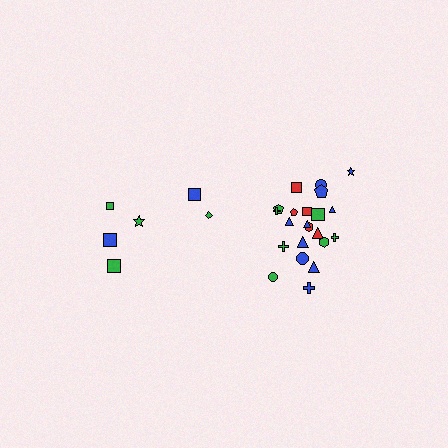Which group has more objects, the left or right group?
The right group.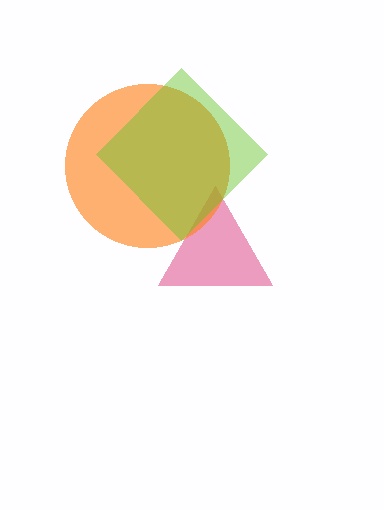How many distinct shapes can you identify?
There are 3 distinct shapes: a pink triangle, an orange circle, a lime diamond.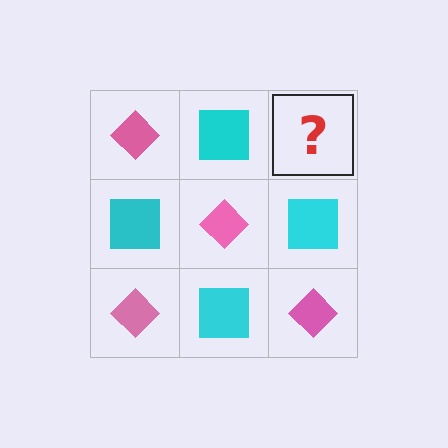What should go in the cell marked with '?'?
The missing cell should contain a pink diamond.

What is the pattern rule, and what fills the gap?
The rule is that it alternates pink diamond and cyan square in a checkerboard pattern. The gap should be filled with a pink diamond.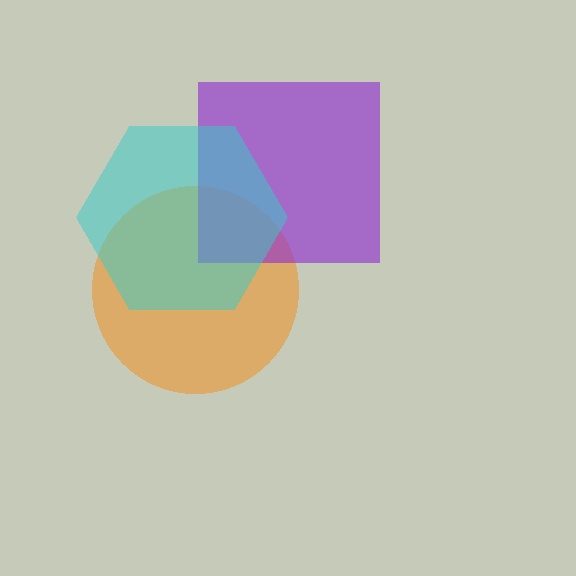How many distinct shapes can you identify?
There are 3 distinct shapes: an orange circle, a purple square, a cyan hexagon.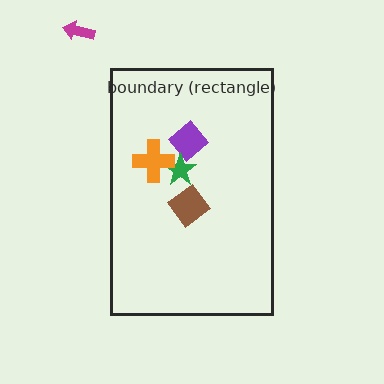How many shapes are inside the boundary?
4 inside, 1 outside.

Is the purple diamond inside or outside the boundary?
Inside.